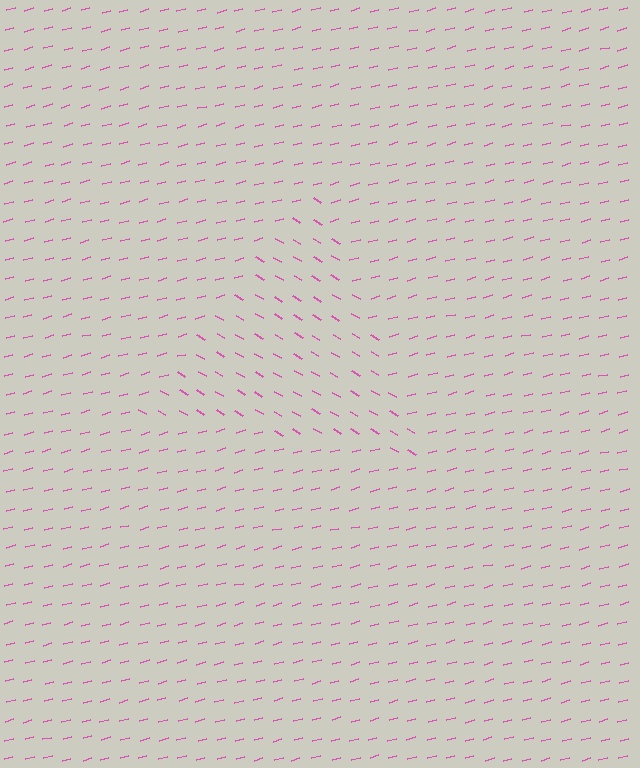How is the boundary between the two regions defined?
The boundary is defined purely by a change in line orientation (approximately 45 degrees difference). All lines are the same color and thickness.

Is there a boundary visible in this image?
Yes, there is a texture boundary formed by a change in line orientation.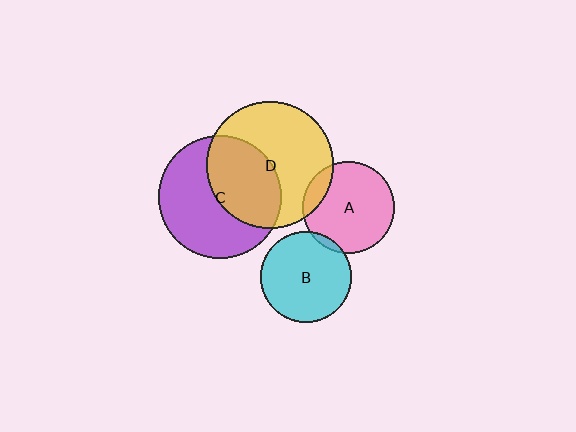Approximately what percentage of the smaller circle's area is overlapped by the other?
Approximately 5%.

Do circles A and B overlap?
Yes.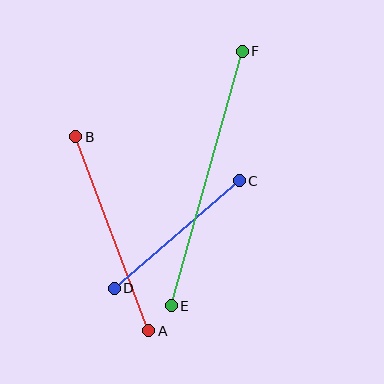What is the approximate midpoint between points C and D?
The midpoint is at approximately (177, 235) pixels.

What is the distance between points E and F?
The distance is approximately 264 pixels.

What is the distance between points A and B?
The distance is approximately 207 pixels.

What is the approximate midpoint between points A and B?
The midpoint is at approximately (112, 234) pixels.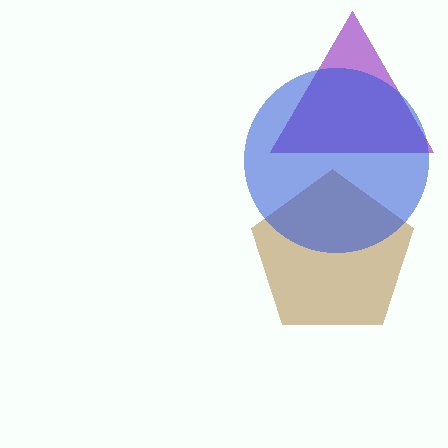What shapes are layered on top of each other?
The layered shapes are: a brown pentagon, a purple triangle, a blue circle.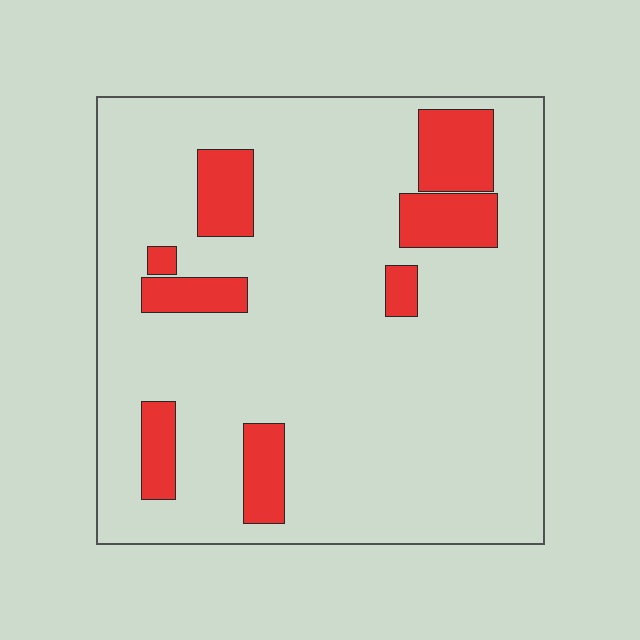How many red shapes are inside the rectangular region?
8.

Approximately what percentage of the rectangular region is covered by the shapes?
Approximately 15%.